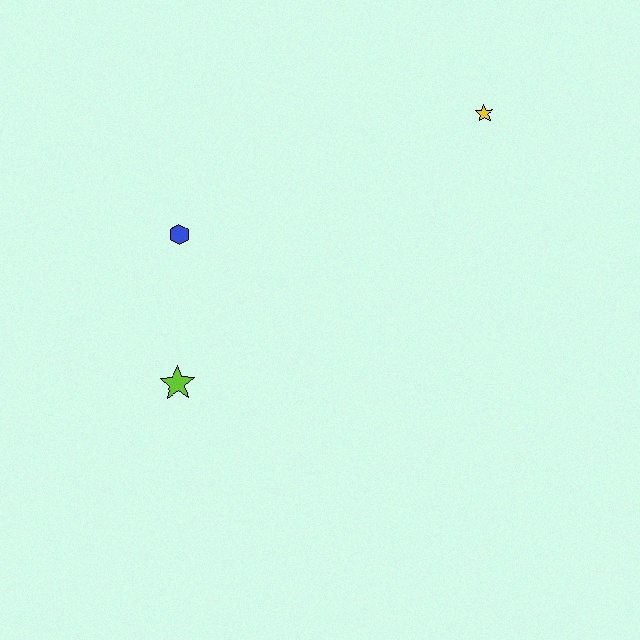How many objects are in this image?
There are 3 objects.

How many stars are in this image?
There are 2 stars.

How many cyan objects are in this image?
There are no cyan objects.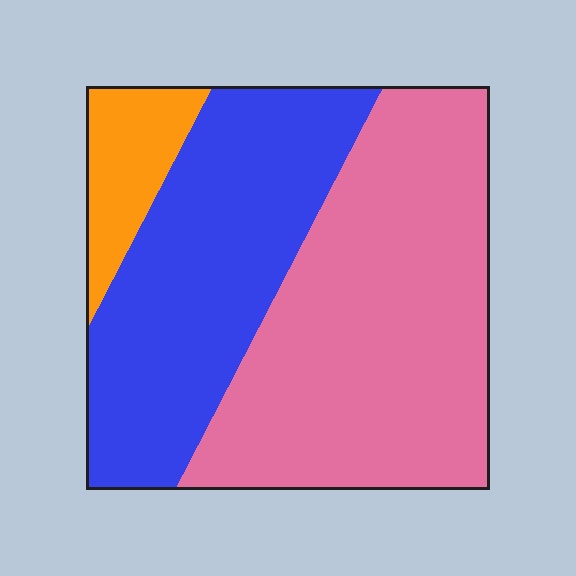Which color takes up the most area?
Pink, at roughly 50%.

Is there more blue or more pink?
Pink.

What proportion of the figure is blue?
Blue covers roughly 40% of the figure.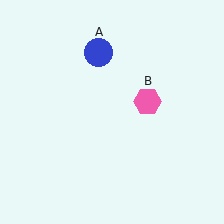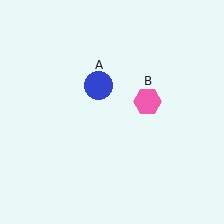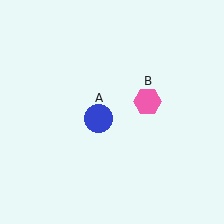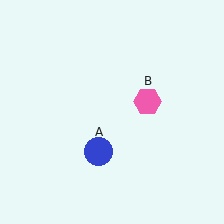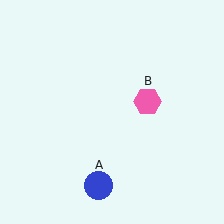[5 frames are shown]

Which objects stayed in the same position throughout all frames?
Pink hexagon (object B) remained stationary.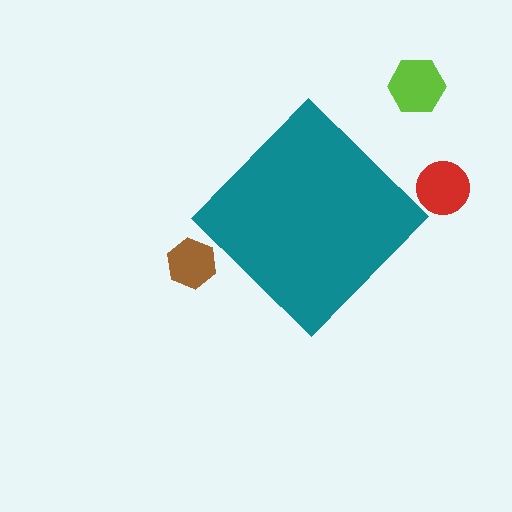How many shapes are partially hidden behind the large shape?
0 shapes are partially hidden.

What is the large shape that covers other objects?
A teal diamond.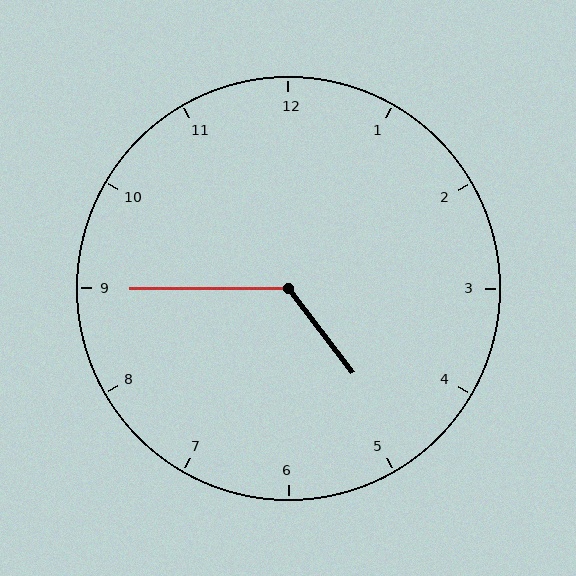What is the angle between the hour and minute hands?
Approximately 128 degrees.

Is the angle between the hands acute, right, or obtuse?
It is obtuse.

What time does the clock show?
4:45.